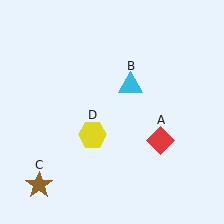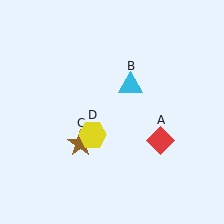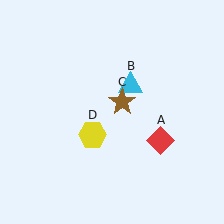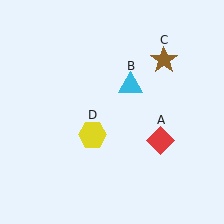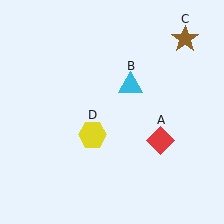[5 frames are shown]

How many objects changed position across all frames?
1 object changed position: brown star (object C).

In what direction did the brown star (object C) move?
The brown star (object C) moved up and to the right.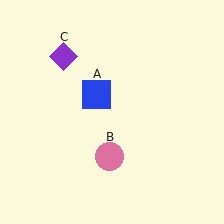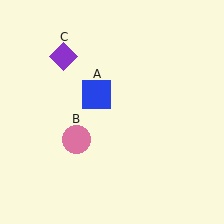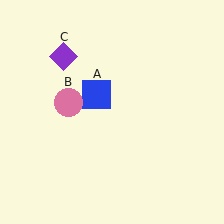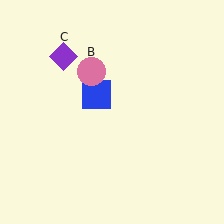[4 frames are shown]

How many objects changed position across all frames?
1 object changed position: pink circle (object B).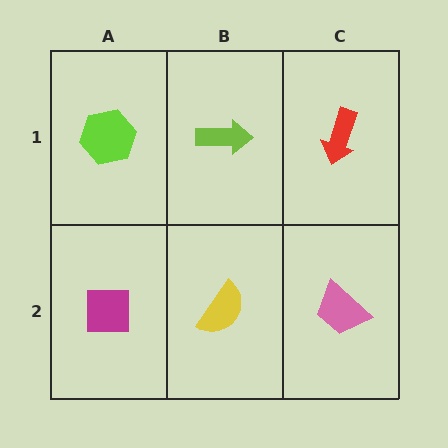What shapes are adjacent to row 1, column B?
A yellow semicircle (row 2, column B), a lime hexagon (row 1, column A), a red arrow (row 1, column C).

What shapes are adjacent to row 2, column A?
A lime hexagon (row 1, column A), a yellow semicircle (row 2, column B).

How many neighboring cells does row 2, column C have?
2.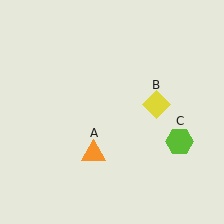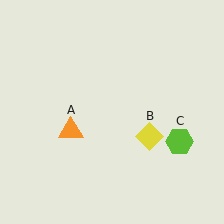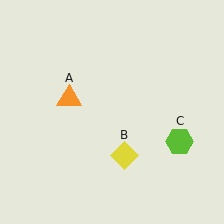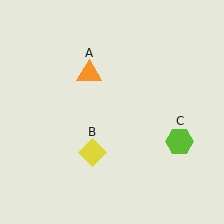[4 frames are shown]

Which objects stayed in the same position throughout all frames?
Lime hexagon (object C) remained stationary.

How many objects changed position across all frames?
2 objects changed position: orange triangle (object A), yellow diamond (object B).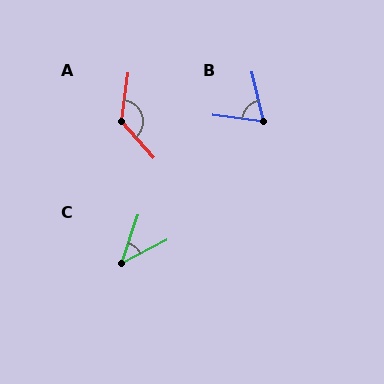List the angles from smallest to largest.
C (45°), B (70°), A (130°).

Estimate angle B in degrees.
Approximately 70 degrees.